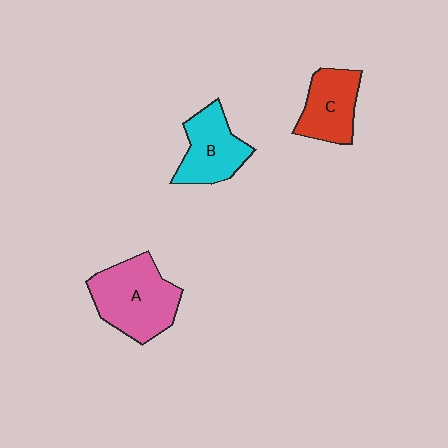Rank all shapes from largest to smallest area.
From largest to smallest: A (pink), B (cyan), C (red).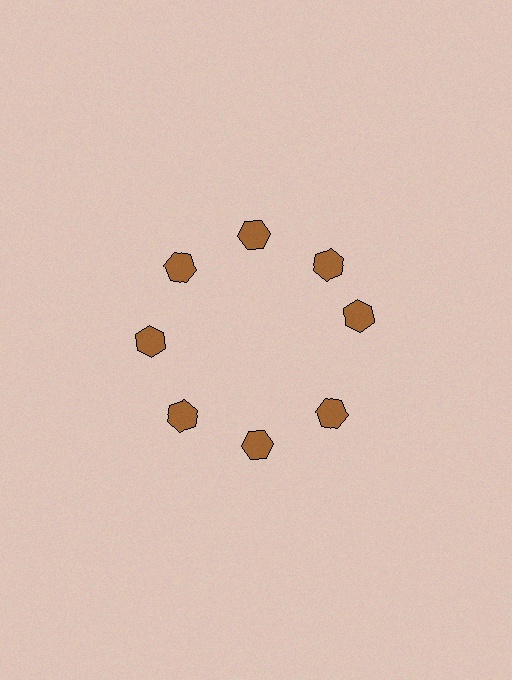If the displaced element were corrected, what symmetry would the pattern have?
It would have 8-fold rotational symmetry — the pattern would map onto itself every 45 degrees.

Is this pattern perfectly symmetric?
No. The 8 brown hexagons are arranged in a ring, but one element near the 3 o'clock position is rotated out of alignment along the ring, breaking the 8-fold rotational symmetry.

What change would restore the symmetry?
The symmetry would be restored by rotating it back into even spacing with its neighbors so that all 8 hexagons sit at equal angles and equal distance from the center.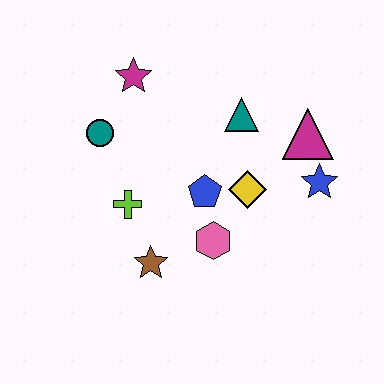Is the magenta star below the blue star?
No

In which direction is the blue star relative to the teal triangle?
The blue star is to the right of the teal triangle.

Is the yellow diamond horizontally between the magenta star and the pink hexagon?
No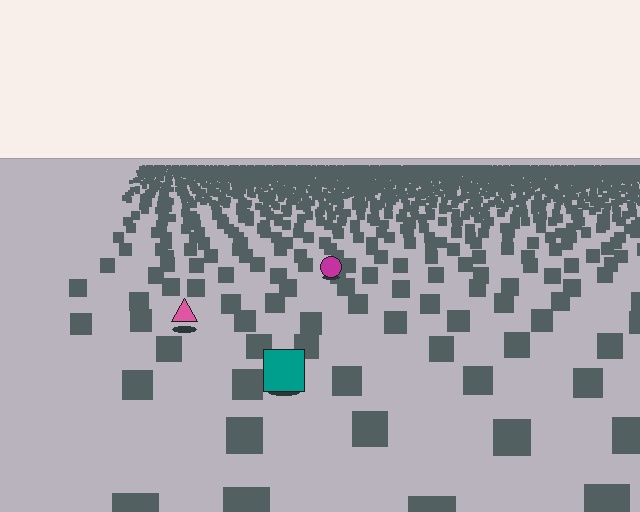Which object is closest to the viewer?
The teal square is closest. The texture marks near it are larger and more spread out.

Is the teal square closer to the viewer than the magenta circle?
Yes. The teal square is closer — you can tell from the texture gradient: the ground texture is coarser near it.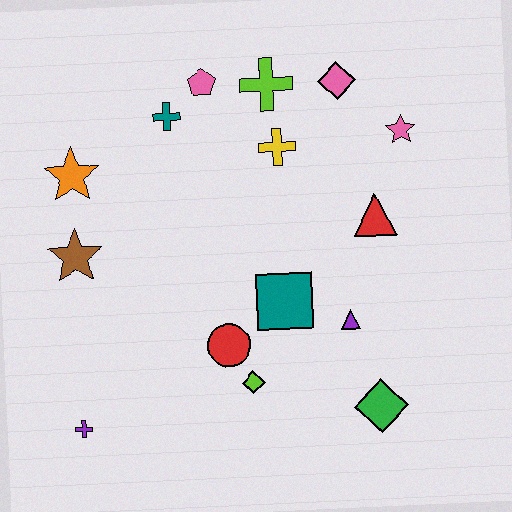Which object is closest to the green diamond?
The purple triangle is closest to the green diamond.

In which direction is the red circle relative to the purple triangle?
The red circle is to the left of the purple triangle.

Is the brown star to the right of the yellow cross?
No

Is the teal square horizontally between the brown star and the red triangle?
Yes